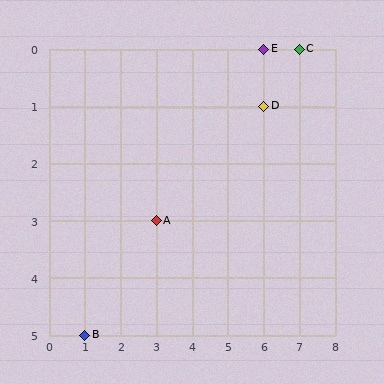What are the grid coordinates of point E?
Point E is at grid coordinates (6, 0).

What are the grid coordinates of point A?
Point A is at grid coordinates (3, 3).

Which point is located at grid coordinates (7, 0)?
Point C is at (7, 0).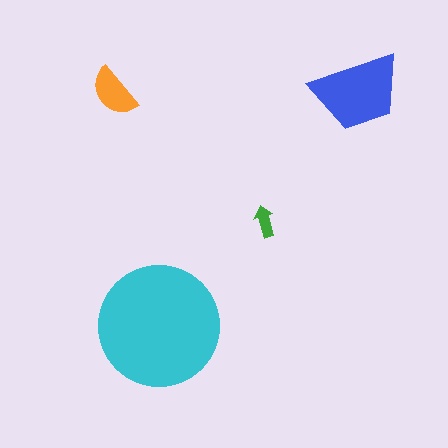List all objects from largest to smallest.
The cyan circle, the blue trapezoid, the orange semicircle, the green arrow.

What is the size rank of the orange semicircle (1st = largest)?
3rd.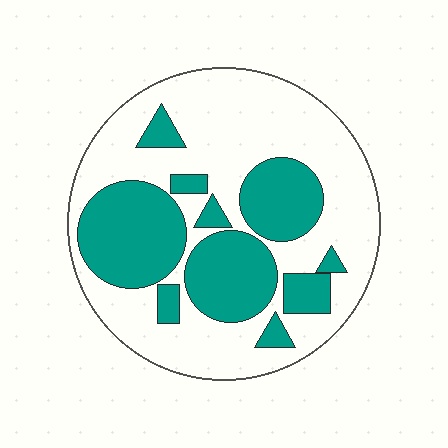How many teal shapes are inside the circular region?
10.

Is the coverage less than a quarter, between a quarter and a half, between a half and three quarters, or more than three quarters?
Between a quarter and a half.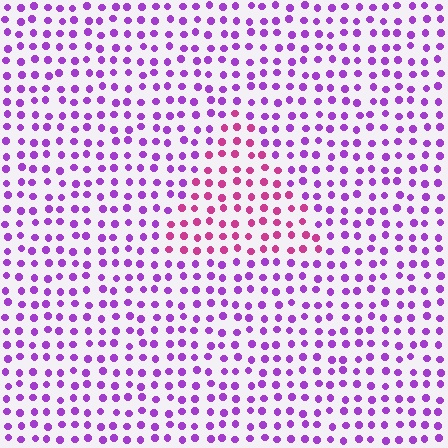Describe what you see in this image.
The image is filled with small purple elements in a uniform arrangement. A triangle-shaped region is visible where the elements are tinted to a slightly different hue, forming a subtle color boundary.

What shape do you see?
I see a triangle.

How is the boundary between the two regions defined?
The boundary is defined purely by a slight shift in hue (about 42 degrees). Spacing, size, and orientation are identical on both sides.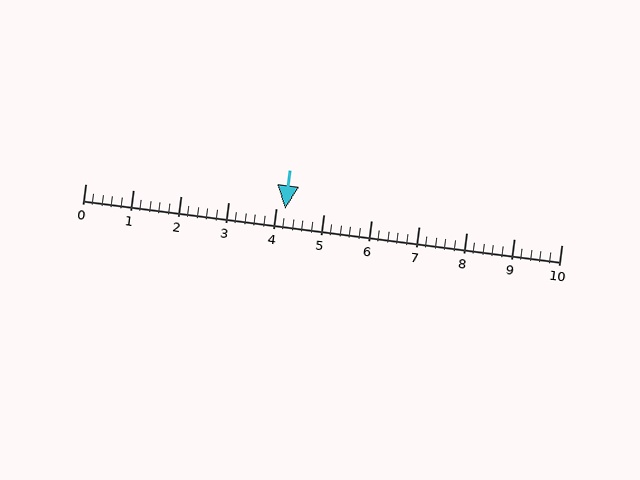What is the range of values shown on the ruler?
The ruler shows values from 0 to 10.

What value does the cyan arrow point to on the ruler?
The cyan arrow points to approximately 4.2.